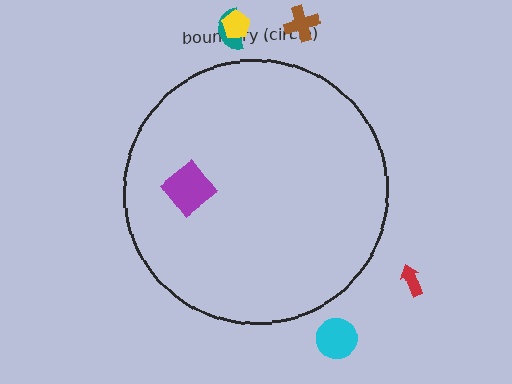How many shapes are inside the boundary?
1 inside, 5 outside.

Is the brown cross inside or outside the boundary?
Outside.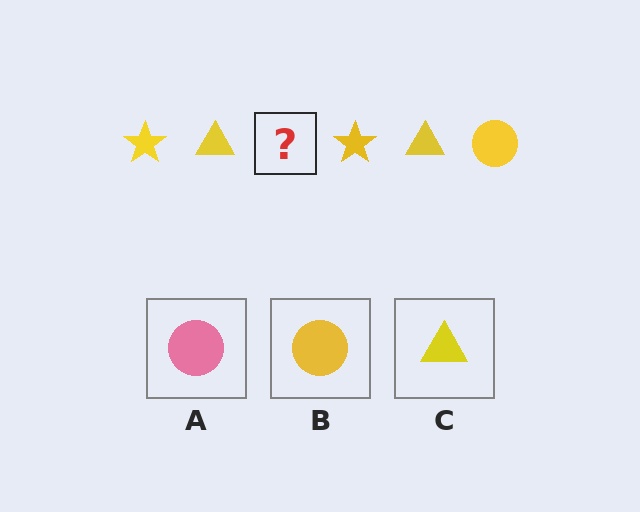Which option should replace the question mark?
Option B.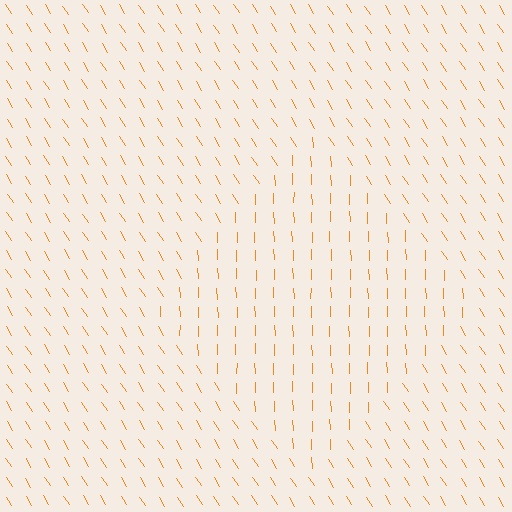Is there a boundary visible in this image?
Yes, there is a texture boundary formed by a change in line orientation.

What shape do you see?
I see a diamond.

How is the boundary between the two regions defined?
The boundary is defined purely by a change in line orientation (approximately 30 degrees difference). All lines are the same color and thickness.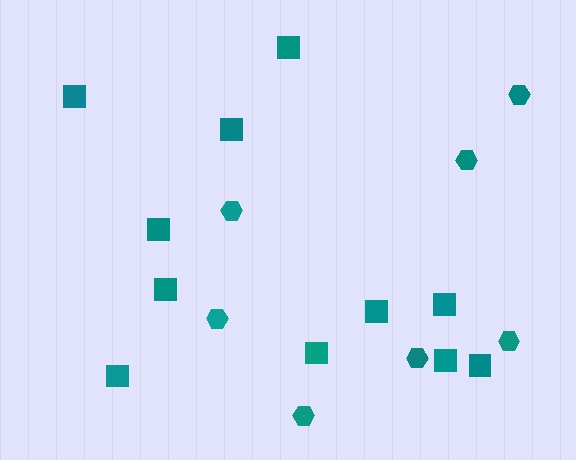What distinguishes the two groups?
There are 2 groups: one group of hexagons (7) and one group of squares (11).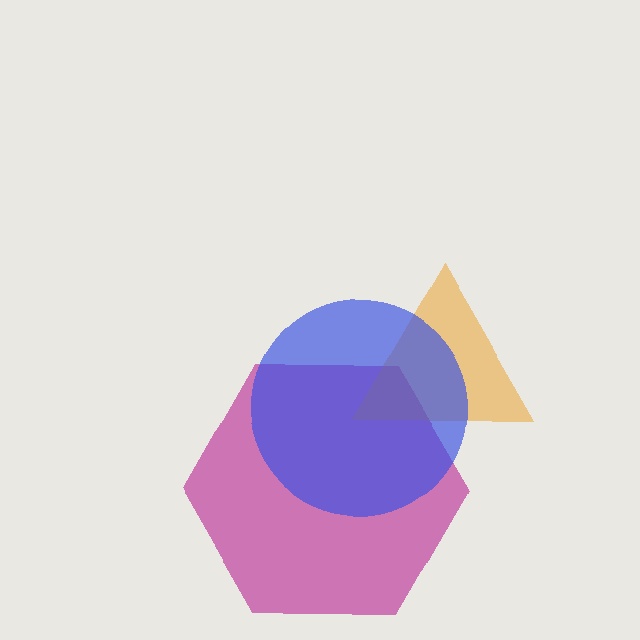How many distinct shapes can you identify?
There are 3 distinct shapes: a magenta hexagon, an orange triangle, a blue circle.